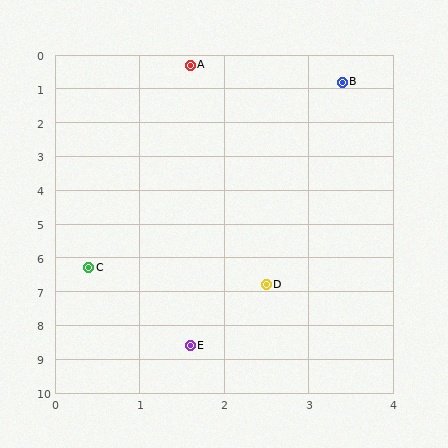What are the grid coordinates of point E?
Point E is at approximately (1.6, 8.6).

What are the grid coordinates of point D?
Point D is at approximately (2.5, 6.8).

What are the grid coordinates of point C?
Point C is at approximately (0.4, 6.3).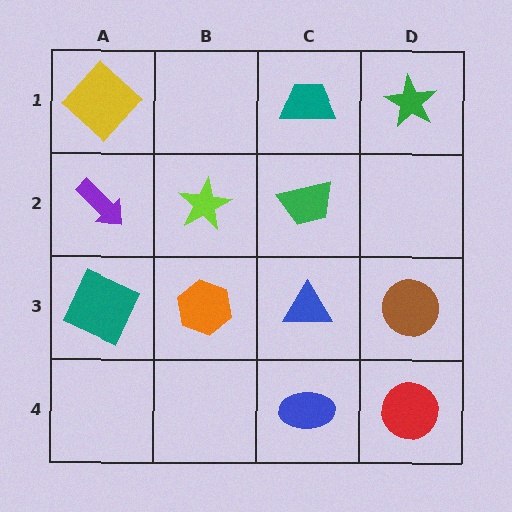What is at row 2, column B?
A lime star.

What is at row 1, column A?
A yellow diamond.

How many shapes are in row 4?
2 shapes.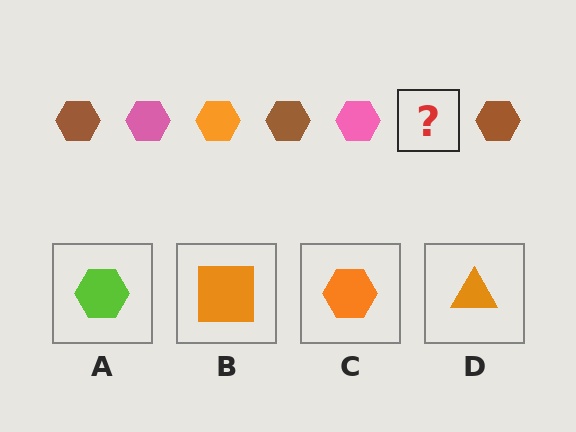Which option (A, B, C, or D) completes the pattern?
C.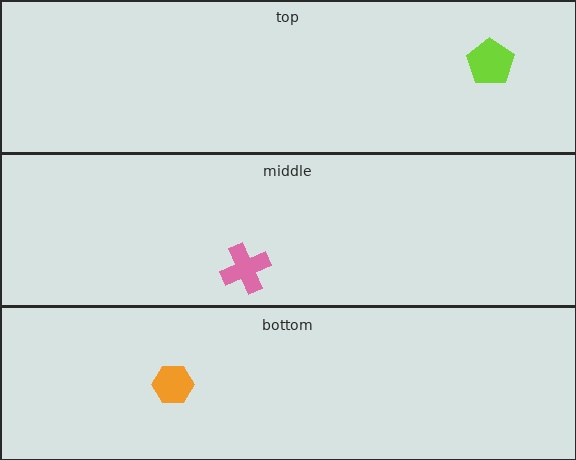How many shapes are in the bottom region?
1.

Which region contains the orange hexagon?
The bottom region.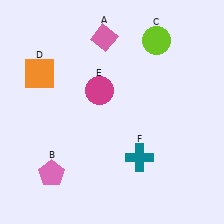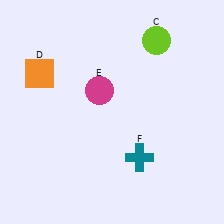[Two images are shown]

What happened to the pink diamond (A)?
The pink diamond (A) was removed in Image 2. It was in the top-left area of Image 1.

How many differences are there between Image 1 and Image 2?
There are 2 differences between the two images.